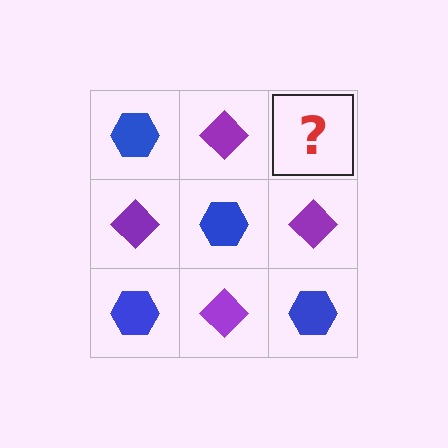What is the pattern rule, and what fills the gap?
The rule is that it alternates blue hexagon and purple diamond in a checkerboard pattern. The gap should be filled with a blue hexagon.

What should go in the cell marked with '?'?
The missing cell should contain a blue hexagon.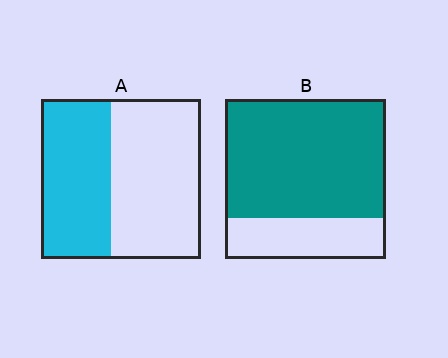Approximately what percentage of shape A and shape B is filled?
A is approximately 45% and B is approximately 75%.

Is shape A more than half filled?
No.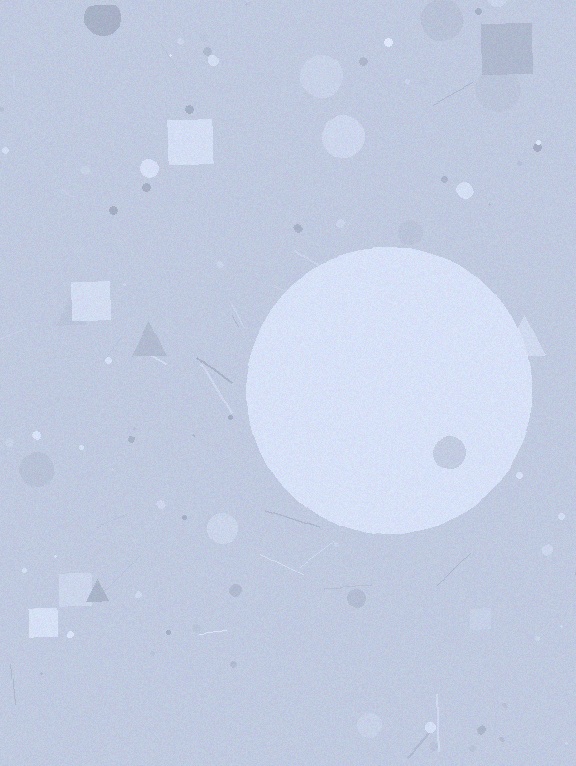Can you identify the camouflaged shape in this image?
The camouflaged shape is a circle.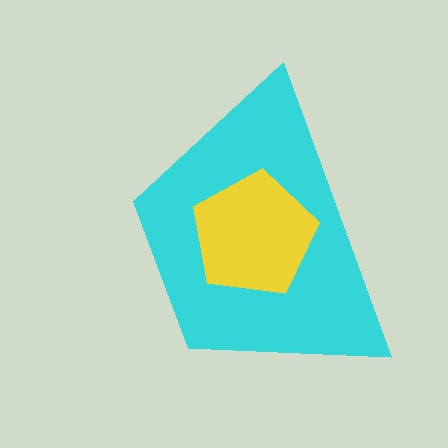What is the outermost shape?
The cyan trapezoid.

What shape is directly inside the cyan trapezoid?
The yellow pentagon.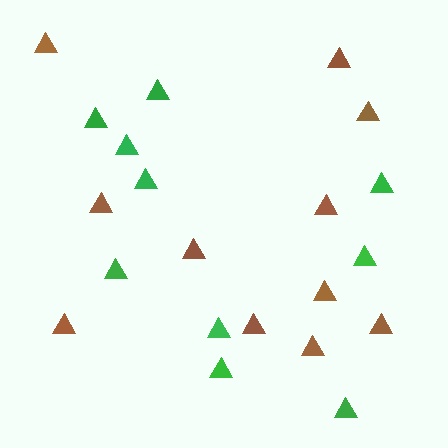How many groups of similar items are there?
There are 2 groups: one group of green triangles (10) and one group of brown triangles (11).